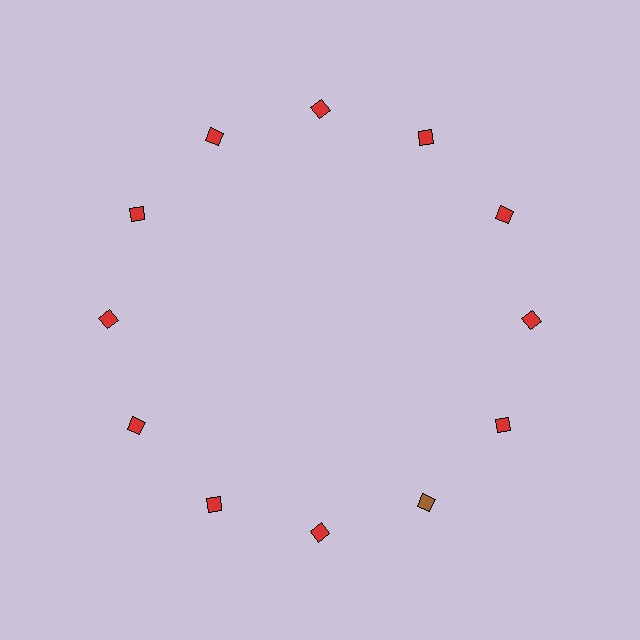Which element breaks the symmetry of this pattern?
The brown diamond at roughly the 5 o'clock position breaks the symmetry. All other shapes are red diamonds.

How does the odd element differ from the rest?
It has a different color: brown instead of red.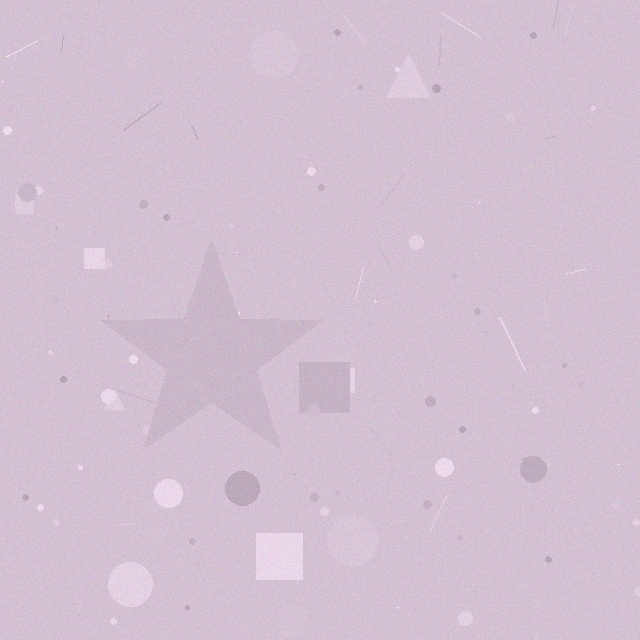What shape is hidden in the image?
A star is hidden in the image.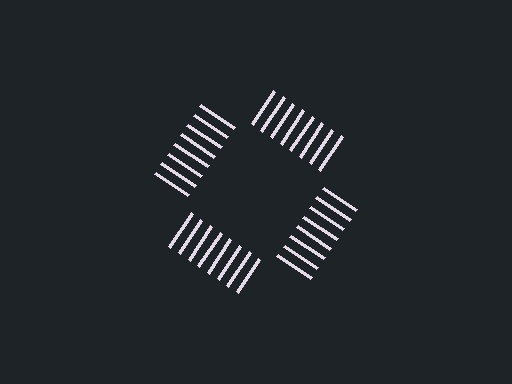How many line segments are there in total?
32 — 8 along each of the 4 edges.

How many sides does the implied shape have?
4 sides — the line-ends trace a square.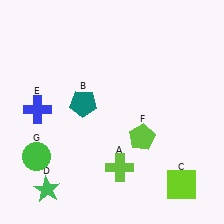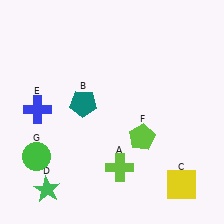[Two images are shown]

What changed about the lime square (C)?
In Image 1, C is lime. In Image 2, it changed to yellow.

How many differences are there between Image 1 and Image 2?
There is 1 difference between the two images.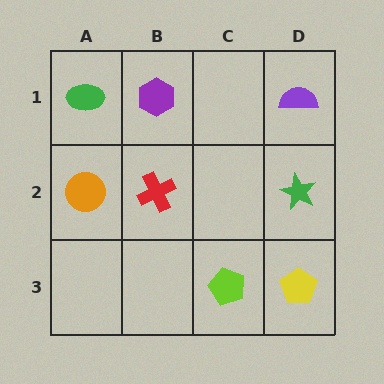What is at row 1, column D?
A purple semicircle.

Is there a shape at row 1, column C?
No, that cell is empty.